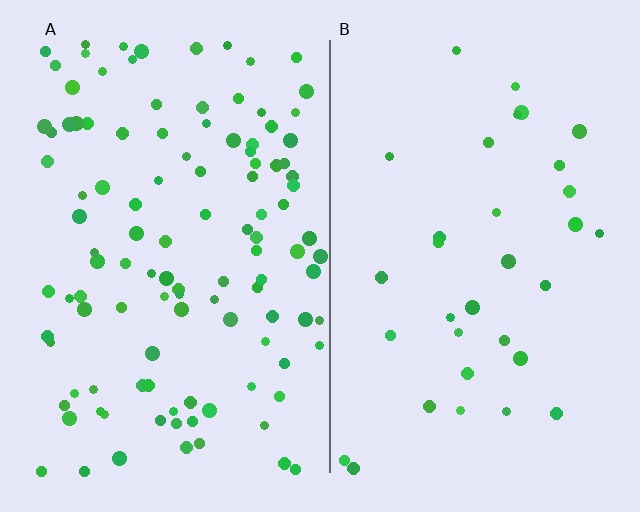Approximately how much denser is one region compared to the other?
Approximately 3.4× — region A over region B.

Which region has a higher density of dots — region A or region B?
A (the left).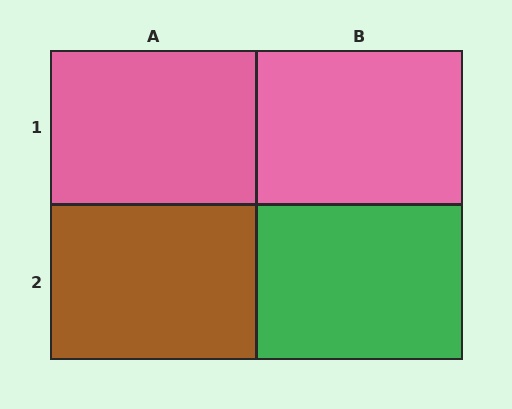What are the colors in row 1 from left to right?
Pink, pink.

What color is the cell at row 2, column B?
Green.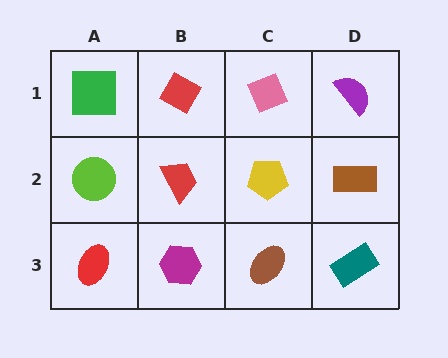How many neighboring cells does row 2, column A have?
3.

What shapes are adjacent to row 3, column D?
A brown rectangle (row 2, column D), a brown ellipse (row 3, column C).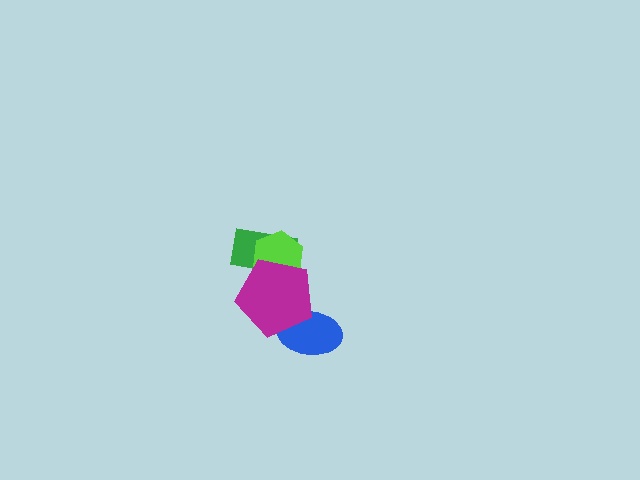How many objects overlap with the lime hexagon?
2 objects overlap with the lime hexagon.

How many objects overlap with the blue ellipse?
1 object overlaps with the blue ellipse.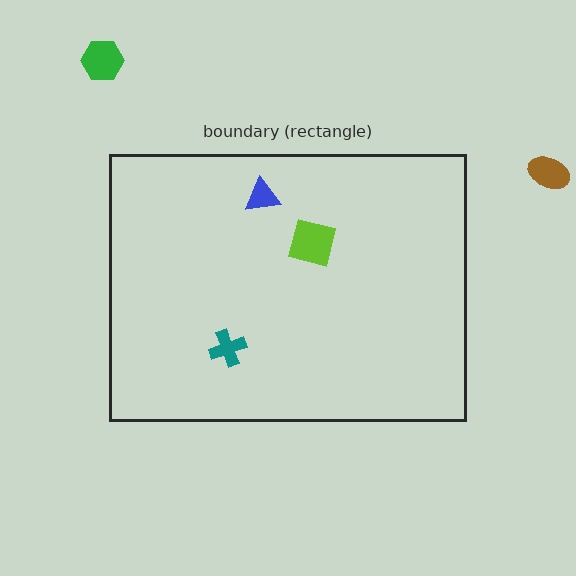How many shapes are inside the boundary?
3 inside, 2 outside.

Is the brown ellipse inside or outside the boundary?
Outside.